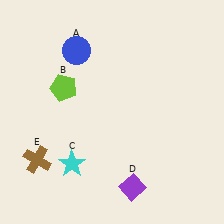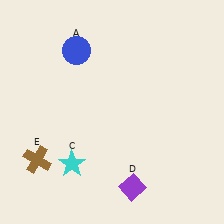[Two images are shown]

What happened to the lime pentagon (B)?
The lime pentagon (B) was removed in Image 2. It was in the top-left area of Image 1.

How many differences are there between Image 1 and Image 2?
There is 1 difference between the two images.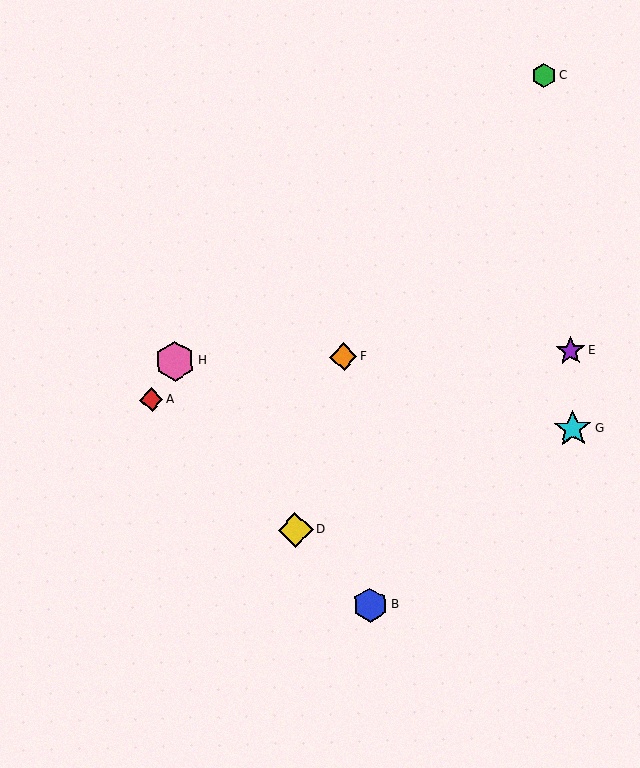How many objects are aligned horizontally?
3 objects (E, F, H) are aligned horizontally.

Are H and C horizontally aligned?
No, H is at y≈361 and C is at y≈75.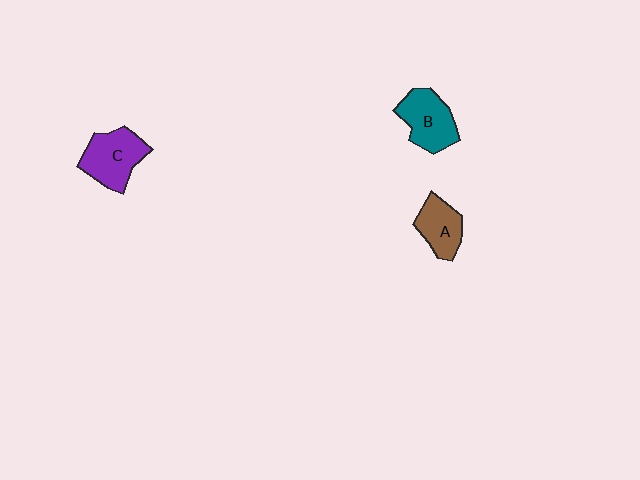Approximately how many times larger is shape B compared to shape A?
Approximately 1.3 times.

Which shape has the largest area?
Shape C (purple).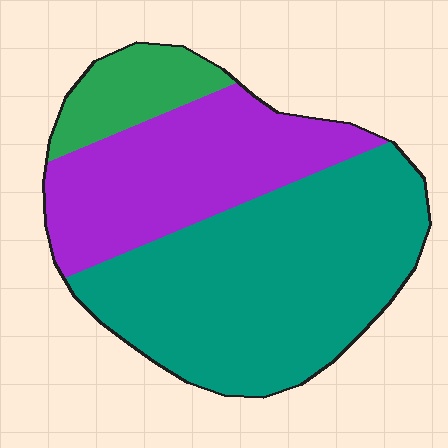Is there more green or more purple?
Purple.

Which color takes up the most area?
Teal, at roughly 55%.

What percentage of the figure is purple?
Purple covers roughly 35% of the figure.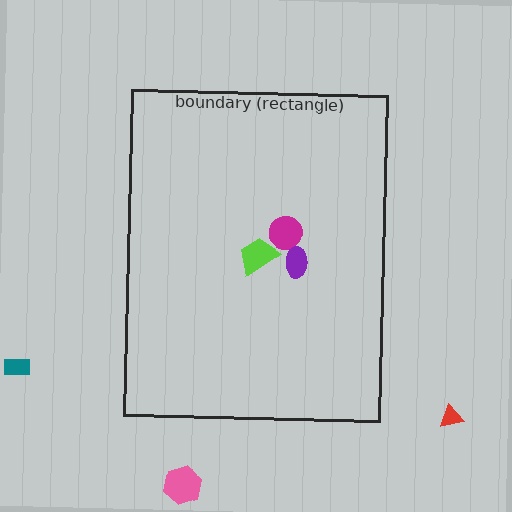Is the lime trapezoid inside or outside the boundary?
Inside.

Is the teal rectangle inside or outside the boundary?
Outside.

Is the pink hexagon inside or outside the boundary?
Outside.